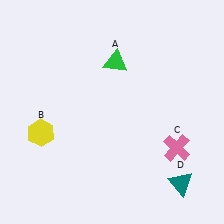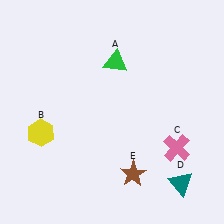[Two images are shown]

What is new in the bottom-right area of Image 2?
A brown star (E) was added in the bottom-right area of Image 2.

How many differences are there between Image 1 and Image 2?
There is 1 difference between the two images.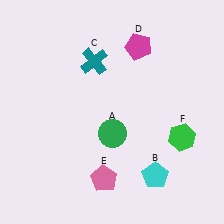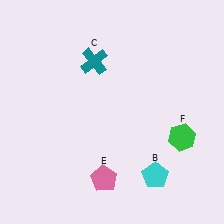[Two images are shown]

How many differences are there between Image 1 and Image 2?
There are 2 differences between the two images.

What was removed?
The green circle (A), the magenta pentagon (D) were removed in Image 2.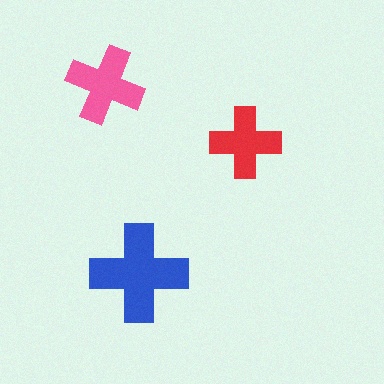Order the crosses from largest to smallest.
the blue one, the pink one, the red one.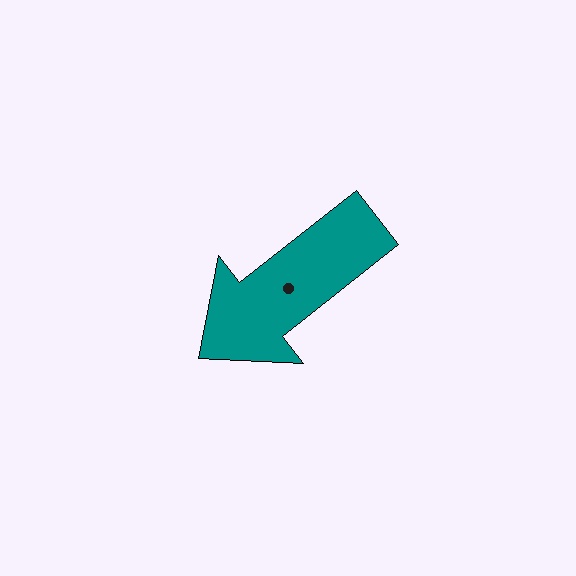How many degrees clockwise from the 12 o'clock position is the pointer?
Approximately 232 degrees.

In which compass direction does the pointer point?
Southwest.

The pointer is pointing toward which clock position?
Roughly 8 o'clock.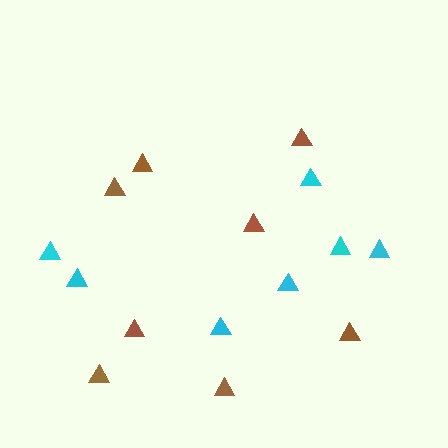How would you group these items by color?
There are 2 groups: one group of cyan triangles (7) and one group of brown triangles (8).